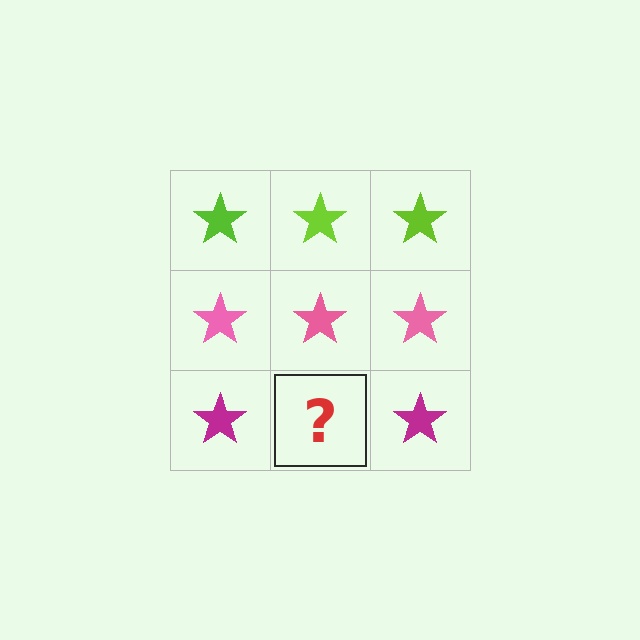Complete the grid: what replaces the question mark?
The question mark should be replaced with a magenta star.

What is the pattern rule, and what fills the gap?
The rule is that each row has a consistent color. The gap should be filled with a magenta star.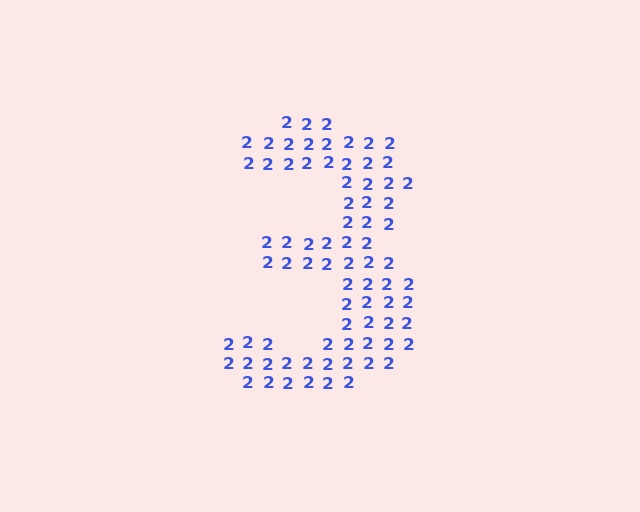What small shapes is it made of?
It is made of small digit 2's.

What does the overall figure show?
The overall figure shows the digit 3.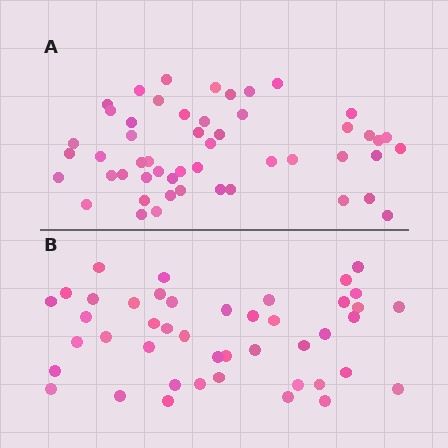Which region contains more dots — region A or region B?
Region A (the top region) has more dots.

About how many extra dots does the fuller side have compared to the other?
Region A has roughly 8 or so more dots than region B.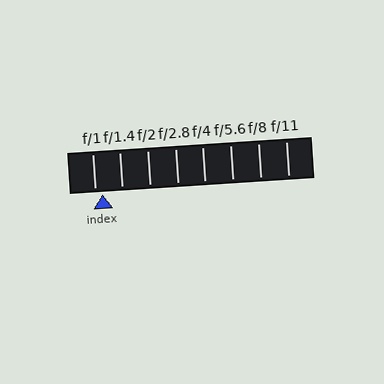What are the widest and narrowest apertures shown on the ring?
The widest aperture shown is f/1 and the narrowest is f/11.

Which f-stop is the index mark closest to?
The index mark is closest to f/1.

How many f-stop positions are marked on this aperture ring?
There are 8 f-stop positions marked.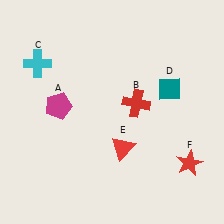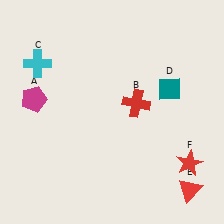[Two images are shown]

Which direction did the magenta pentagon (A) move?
The magenta pentagon (A) moved left.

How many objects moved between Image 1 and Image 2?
2 objects moved between the two images.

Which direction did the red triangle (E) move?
The red triangle (E) moved right.